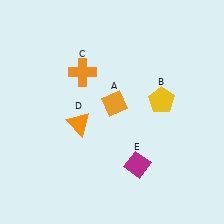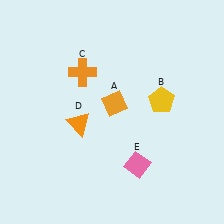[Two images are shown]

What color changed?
The diamond (E) changed from magenta in Image 1 to pink in Image 2.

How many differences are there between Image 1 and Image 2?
There is 1 difference between the two images.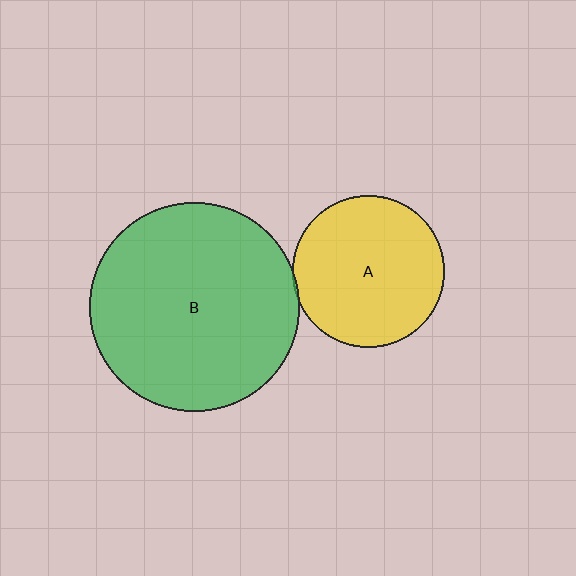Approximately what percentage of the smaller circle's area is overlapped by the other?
Approximately 5%.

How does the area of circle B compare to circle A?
Approximately 1.9 times.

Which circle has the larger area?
Circle B (green).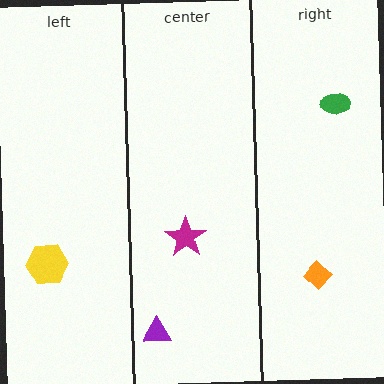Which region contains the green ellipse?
The right region.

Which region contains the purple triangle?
The center region.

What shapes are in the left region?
The yellow hexagon.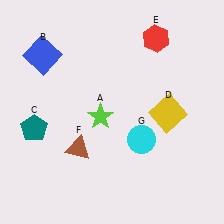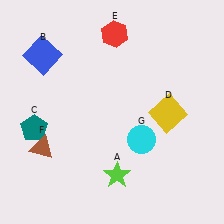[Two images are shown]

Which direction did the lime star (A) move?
The lime star (A) moved down.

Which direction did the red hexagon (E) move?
The red hexagon (E) moved left.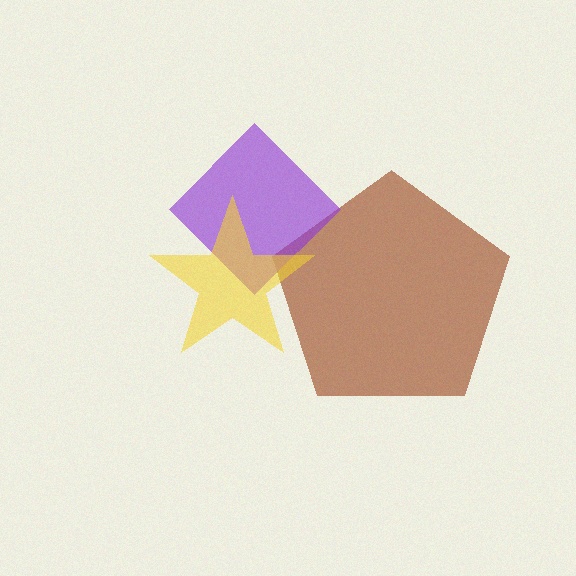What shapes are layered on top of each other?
The layered shapes are: a brown pentagon, a purple diamond, a yellow star.